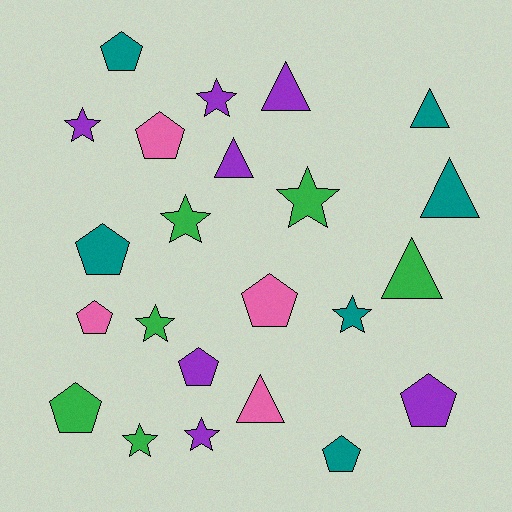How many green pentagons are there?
There is 1 green pentagon.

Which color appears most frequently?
Purple, with 7 objects.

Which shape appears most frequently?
Pentagon, with 9 objects.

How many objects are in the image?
There are 23 objects.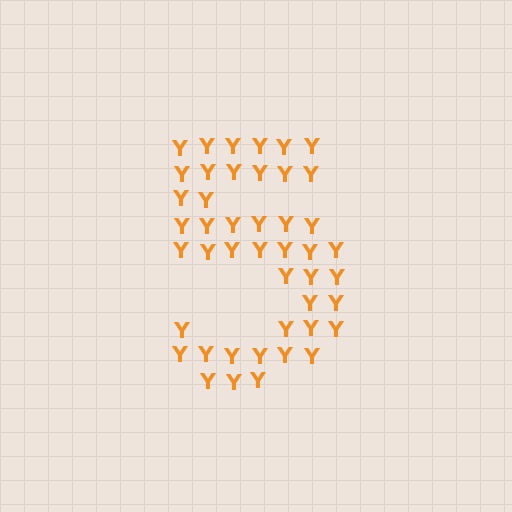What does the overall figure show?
The overall figure shows the digit 5.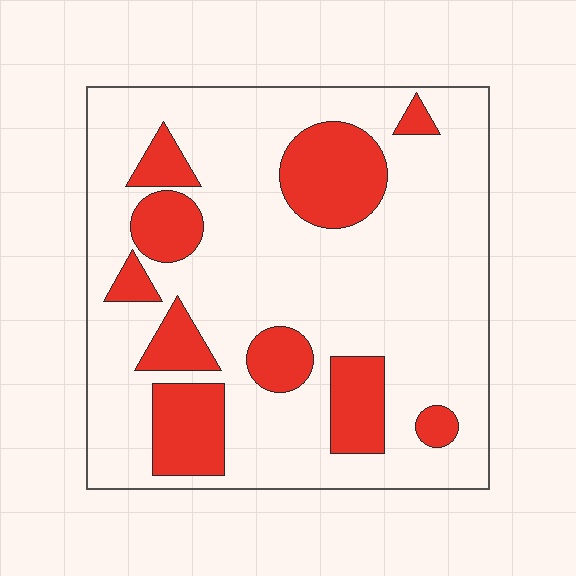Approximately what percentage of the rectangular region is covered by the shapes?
Approximately 25%.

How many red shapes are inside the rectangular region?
10.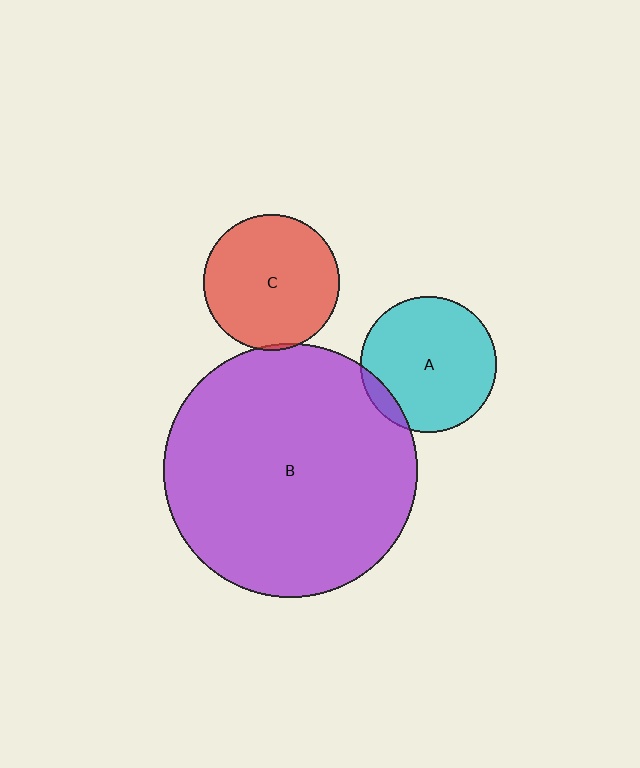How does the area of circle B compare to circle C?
Approximately 3.5 times.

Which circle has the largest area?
Circle B (purple).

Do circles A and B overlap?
Yes.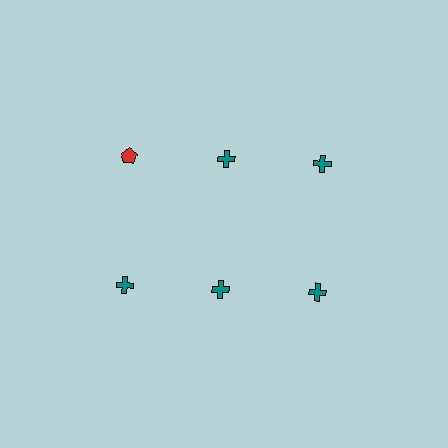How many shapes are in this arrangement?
There are 6 shapes arranged in a grid pattern.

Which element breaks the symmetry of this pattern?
The red pentagon in the top row, leftmost column breaks the symmetry. All other shapes are teal crosses.